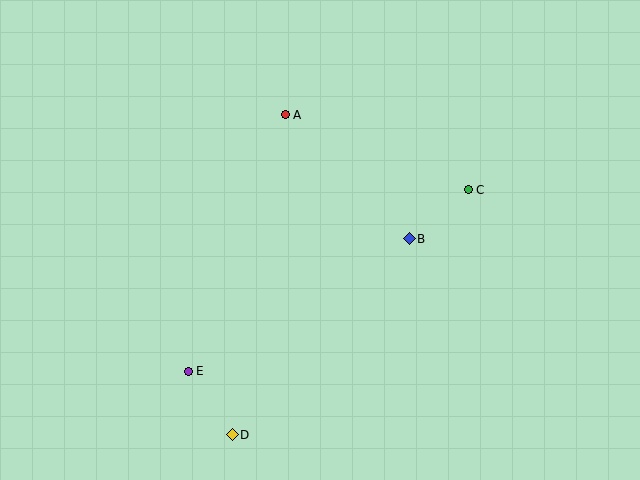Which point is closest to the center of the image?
Point B at (409, 239) is closest to the center.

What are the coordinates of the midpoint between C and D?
The midpoint between C and D is at (350, 312).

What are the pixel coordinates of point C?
Point C is at (468, 190).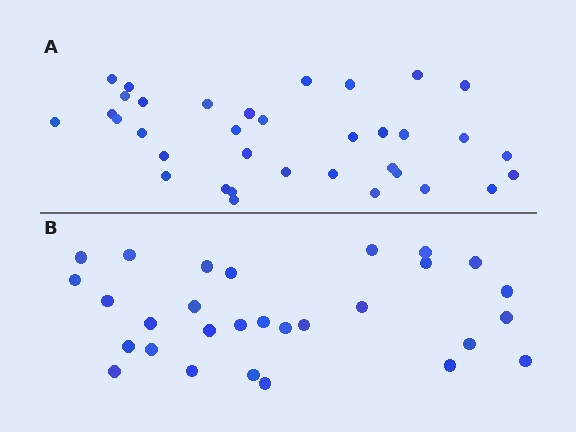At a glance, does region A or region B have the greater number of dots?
Region A (the top region) has more dots.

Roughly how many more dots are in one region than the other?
Region A has about 6 more dots than region B.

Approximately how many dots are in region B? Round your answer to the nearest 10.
About 30 dots. (The exact count is 29, which rounds to 30.)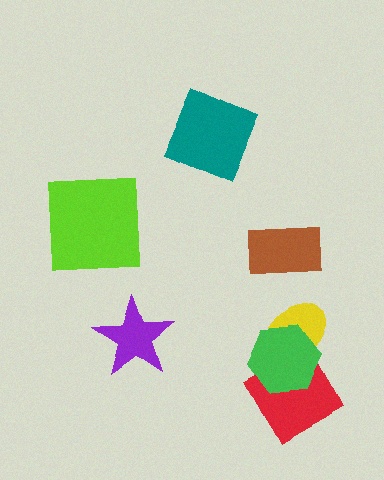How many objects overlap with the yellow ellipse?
2 objects overlap with the yellow ellipse.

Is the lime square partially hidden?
No, no other shape covers it.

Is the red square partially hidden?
Yes, it is partially covered by another shape.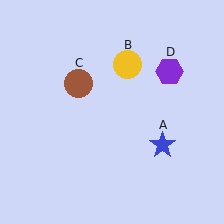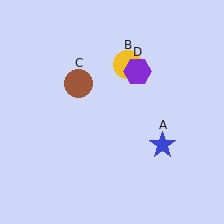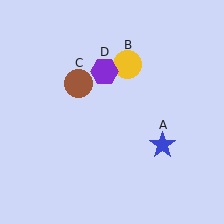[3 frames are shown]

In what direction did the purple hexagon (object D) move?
The purple hexagon (object D) moved left.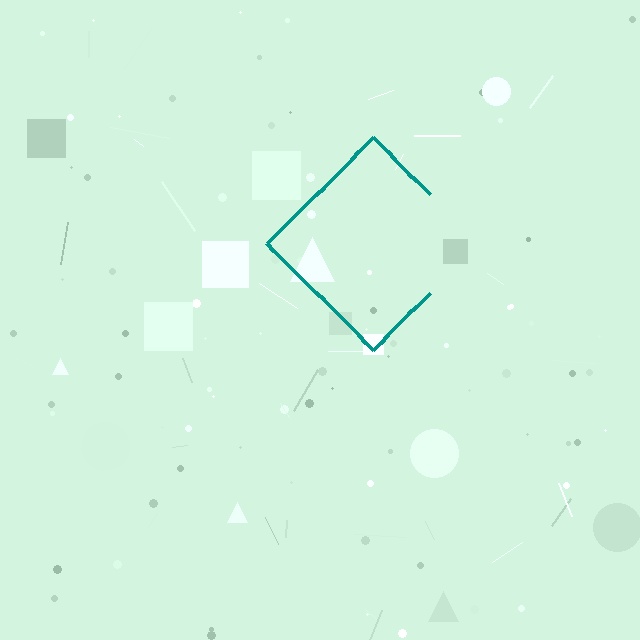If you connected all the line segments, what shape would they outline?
They would outline a diamond.